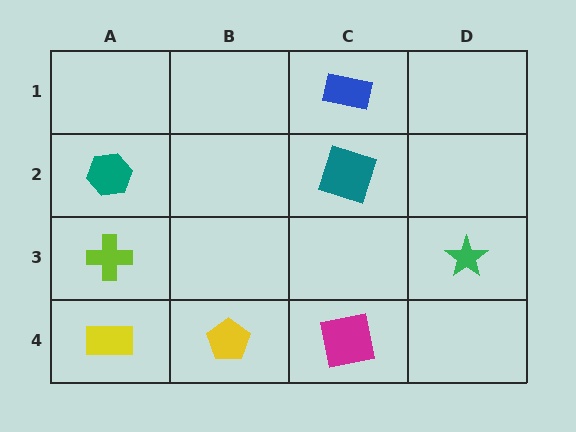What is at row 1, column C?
A blue rectangle.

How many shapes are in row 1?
1 shape.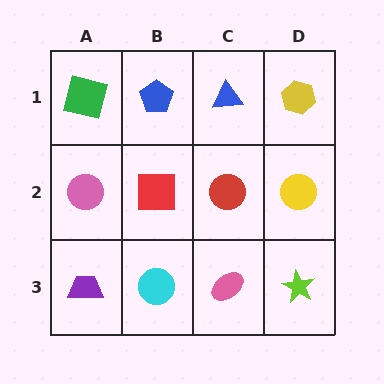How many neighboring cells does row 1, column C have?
3.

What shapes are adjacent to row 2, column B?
A blue pentagon (row 1, column B), a cyan circle (row 3, column B), a pink circle (row 2, column A), a red circle (row 2, column C).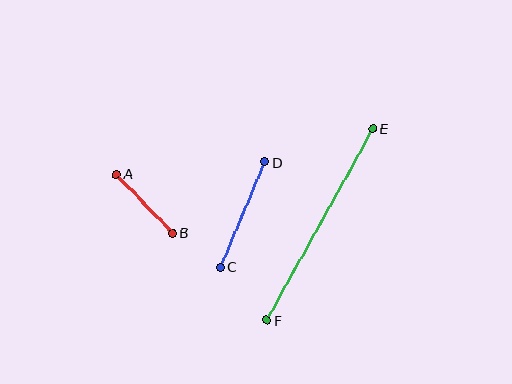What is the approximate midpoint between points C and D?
The midpoint is at approximately (242, 215) pixels.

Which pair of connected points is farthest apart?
Points E and F are farthest apart.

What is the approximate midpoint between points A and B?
The midpoint is at approximately (145, 203) pixels.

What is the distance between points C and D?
The distance is approximately 114 pixels.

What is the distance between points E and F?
The distance is approximately 219 pixels.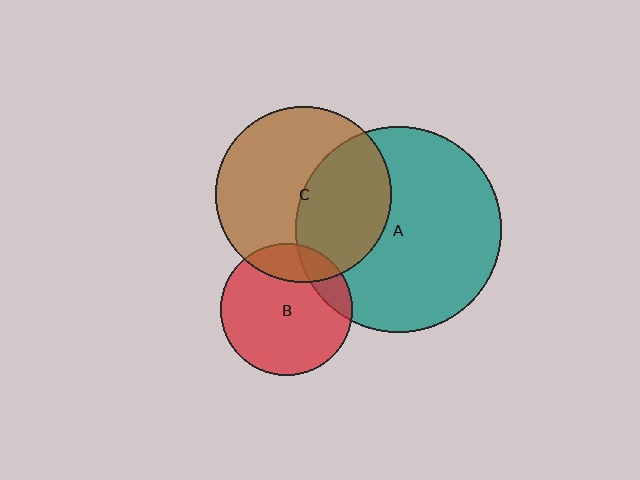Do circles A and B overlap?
Yes.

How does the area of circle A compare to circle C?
Approximately 1.4 times.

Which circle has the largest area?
Circle A (teal).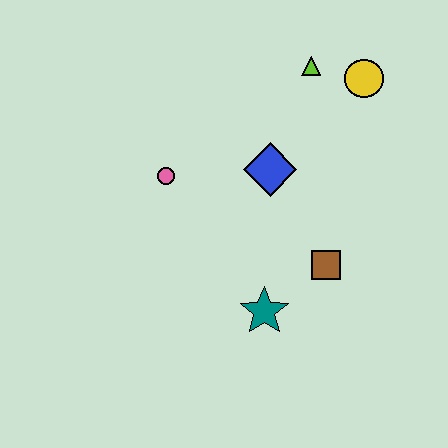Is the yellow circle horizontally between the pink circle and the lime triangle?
No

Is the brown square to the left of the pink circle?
No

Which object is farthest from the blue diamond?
The teal star is farthest from the blue diamond.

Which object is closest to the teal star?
The brown square is closest to the teal star.